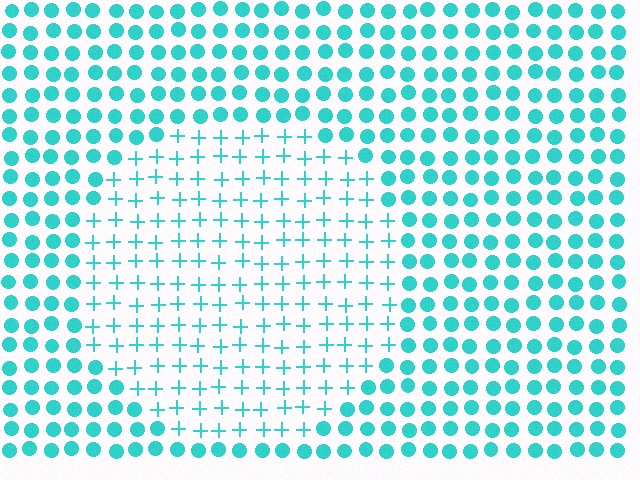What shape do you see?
I see a circle.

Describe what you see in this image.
The image is filled with small cyan elements arranged in a uniform grid. A circle-shaped region contains plus signs, while the surrounding area contains circles. The boundary is defined purely by the change in element shape.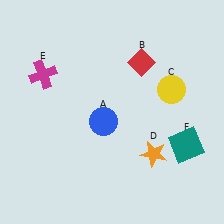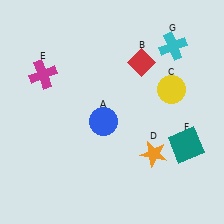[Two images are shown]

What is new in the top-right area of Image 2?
A cyan cross (G) was added in the top-right area of Image 2.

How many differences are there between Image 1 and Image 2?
There is 1 difference between the two images.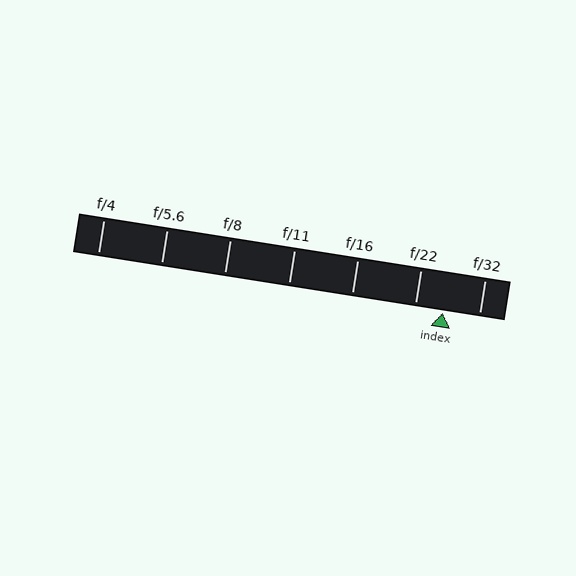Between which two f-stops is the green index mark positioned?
The index mark is between f/22 and f/32.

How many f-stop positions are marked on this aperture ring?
There are 7 f-stop positions marked.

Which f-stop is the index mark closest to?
The index mark is closest to f/22.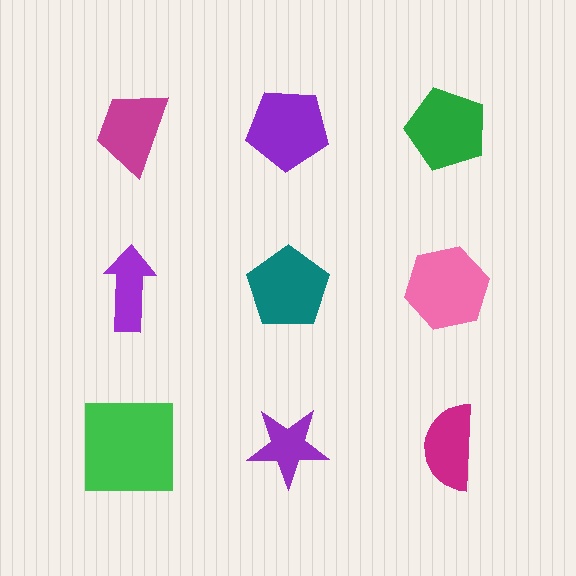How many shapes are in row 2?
3 shapes.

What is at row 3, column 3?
A magenta semicircle.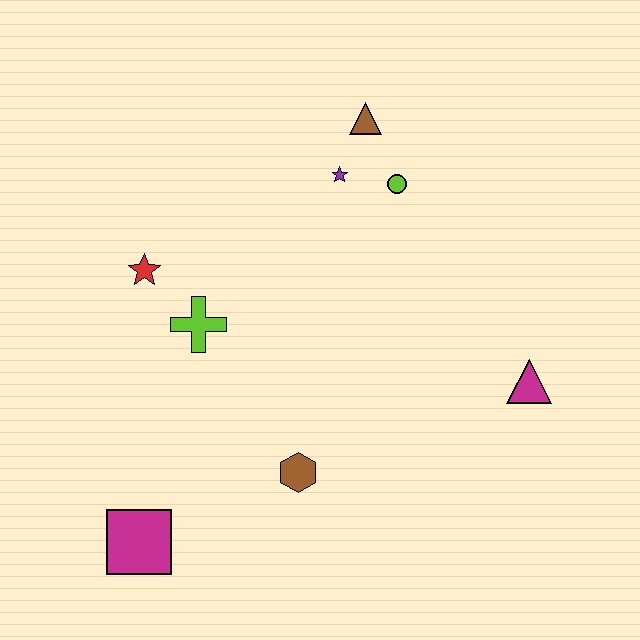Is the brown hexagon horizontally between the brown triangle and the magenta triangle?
No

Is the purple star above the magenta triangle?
Yes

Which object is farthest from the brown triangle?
The magenta square is farthest from the brown triangle.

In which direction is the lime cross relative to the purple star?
The lime cross is below the purple star.